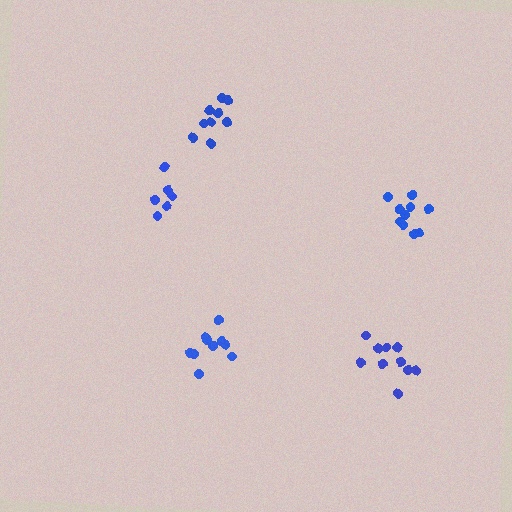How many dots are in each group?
Group 1: 6 dots, Group 2: 10 dots, Group 3: 10 dots, Group 4: 10 dots, Group 5: 9 dots (45 total).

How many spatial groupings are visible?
There are 5 spatial groupings.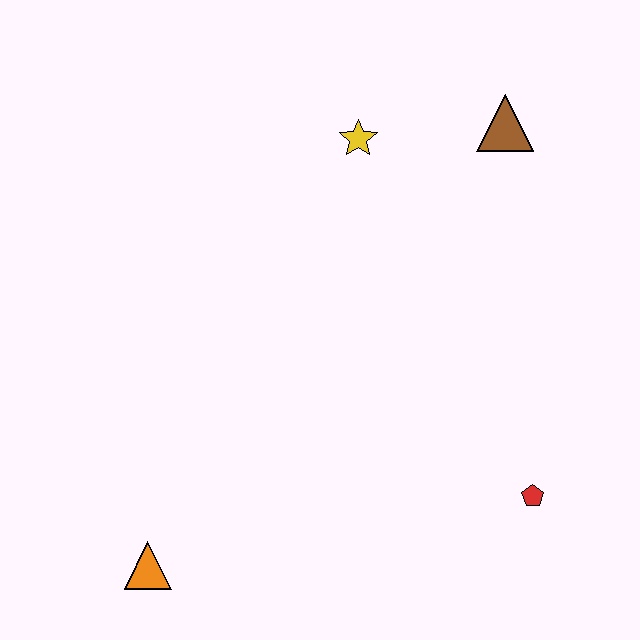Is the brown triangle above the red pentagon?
Yes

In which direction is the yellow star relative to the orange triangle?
The yellow star is above the orange triangle.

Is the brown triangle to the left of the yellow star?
No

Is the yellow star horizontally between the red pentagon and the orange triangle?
Yes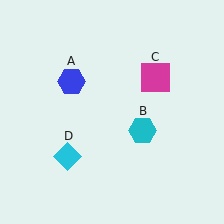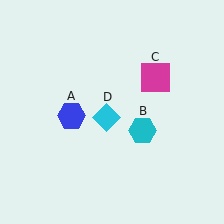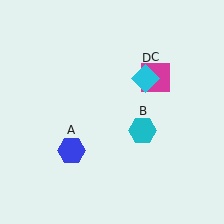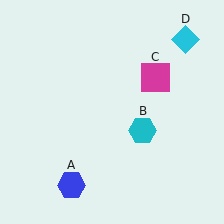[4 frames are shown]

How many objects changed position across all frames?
2 objects changed position: blue hexagon (object A), cyan diamond (object D).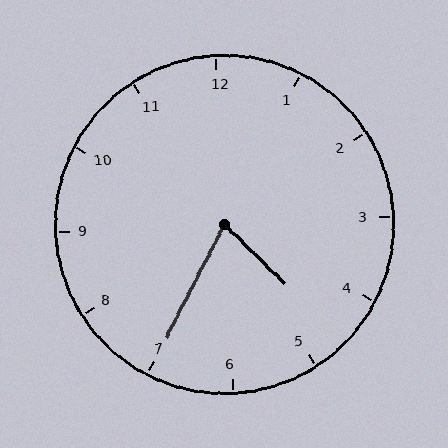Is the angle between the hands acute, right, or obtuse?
It is acute.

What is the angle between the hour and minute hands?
Approximately 72 degrees.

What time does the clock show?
4:35.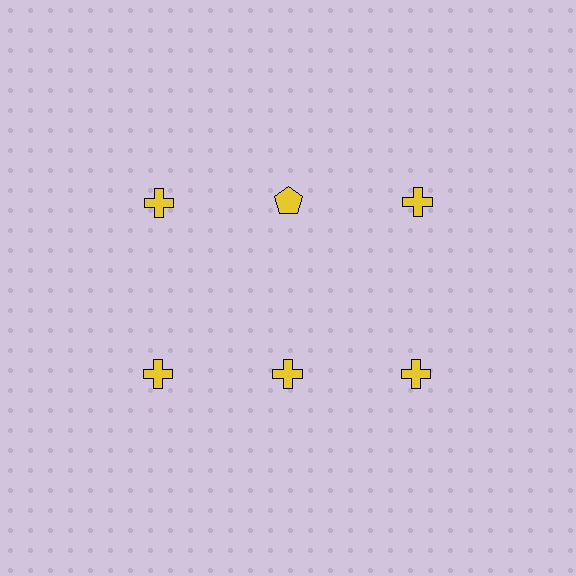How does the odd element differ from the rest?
It has a different shape: pentagon instead of cross.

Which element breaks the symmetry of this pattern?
The yellow pentagon in the top row, second from left column breaks the symmetry. All other shapes are yellow crosses.